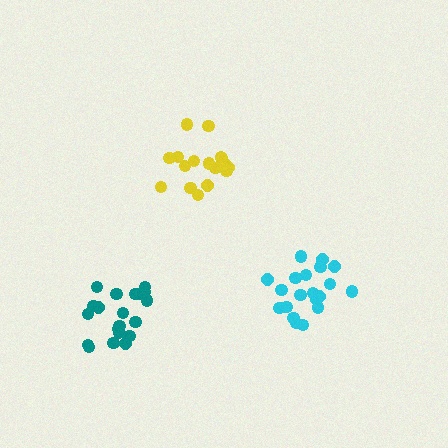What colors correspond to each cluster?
The clusters are colored: cyan, yellow, teal.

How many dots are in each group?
Group 1: 20 dots, Group 2: 17 dots, Group 3: 20 dots (57 total).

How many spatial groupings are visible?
There are 3 spatial groupings.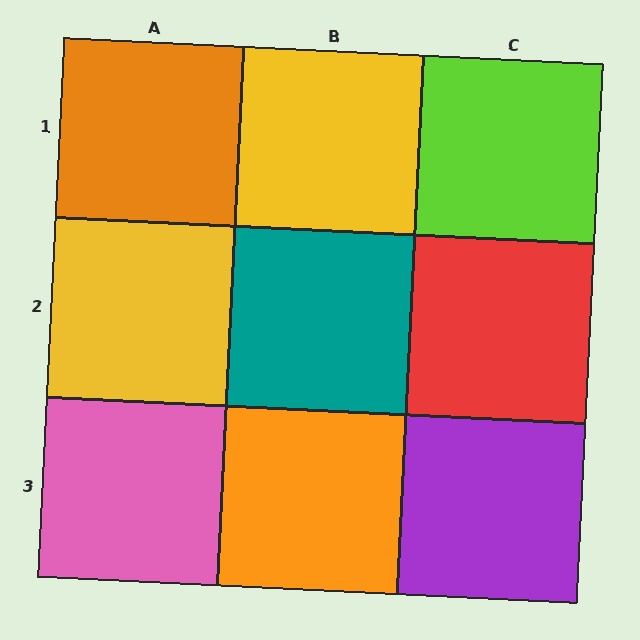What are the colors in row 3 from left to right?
Pink, orange, purple.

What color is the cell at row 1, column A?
Orange.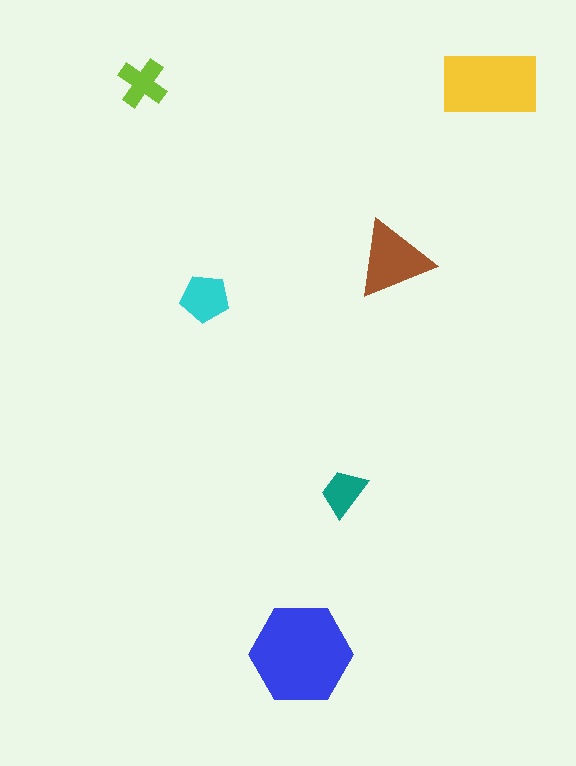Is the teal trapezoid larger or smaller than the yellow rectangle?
Smaller.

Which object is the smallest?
The teal trapezoid.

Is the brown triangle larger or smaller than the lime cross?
Larger.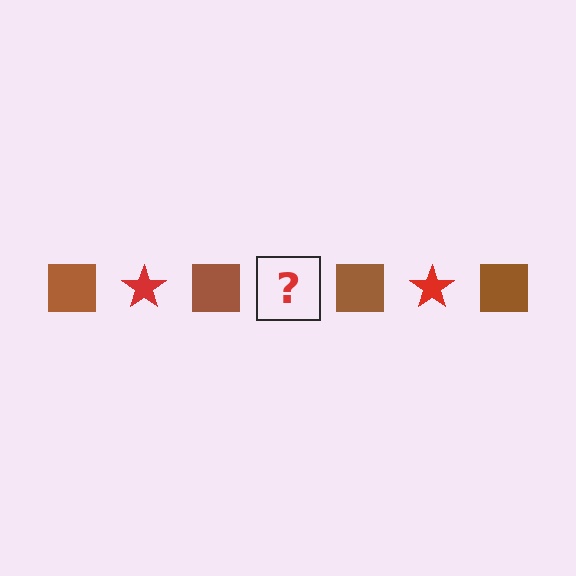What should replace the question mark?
The question mark should be replaced with a red star.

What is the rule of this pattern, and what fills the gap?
The rule is that the pattern alternates between brown square and red star. The gap should be filled with a red star.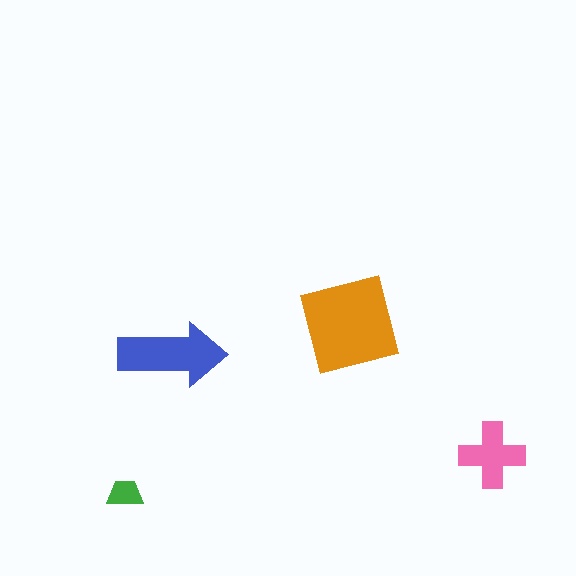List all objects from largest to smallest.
The orange square, the blue arrow, the pink cross, the green trapezoid.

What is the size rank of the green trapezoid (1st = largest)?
4th.